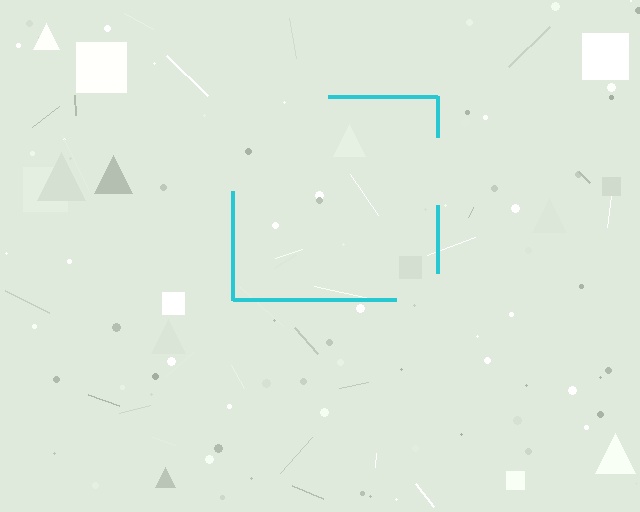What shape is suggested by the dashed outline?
The dashed outline suggests a square.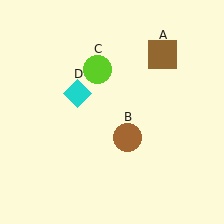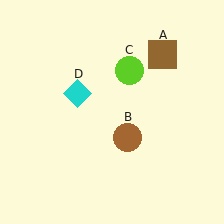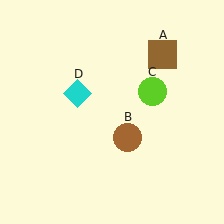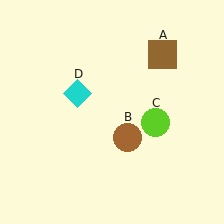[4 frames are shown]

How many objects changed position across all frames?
1 object changed position: lime circle (object C).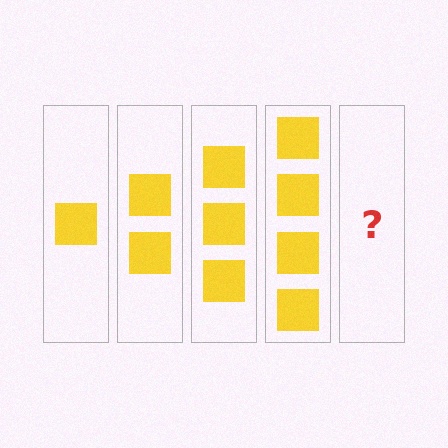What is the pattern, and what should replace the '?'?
The pattern is that each step adds one more square. The '?' should be 5 squares.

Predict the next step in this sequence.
The next step is 5 squares.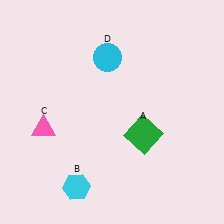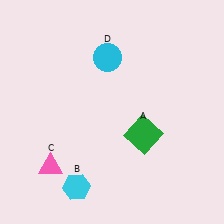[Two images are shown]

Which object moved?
The pink triangle (C) moved down.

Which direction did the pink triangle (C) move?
The pink triangle (C) moved down.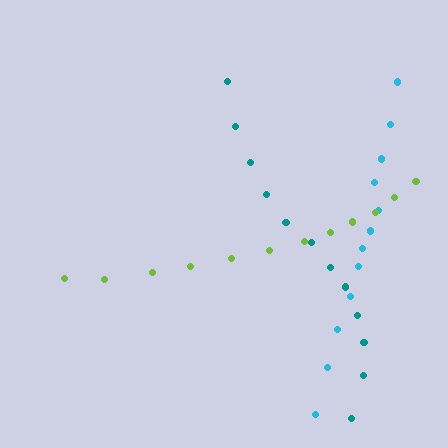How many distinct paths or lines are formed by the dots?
There are 3 distinct paths.